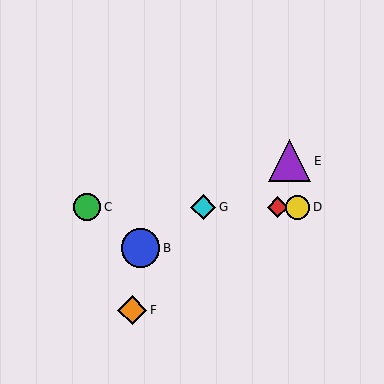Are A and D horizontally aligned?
Yes, both are at y≈207.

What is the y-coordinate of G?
Object G is at y≈207.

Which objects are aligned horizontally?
Objects A, C, D, G are aligned horizontally.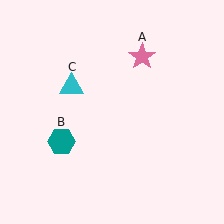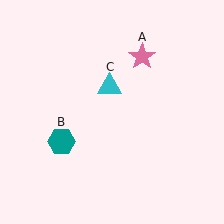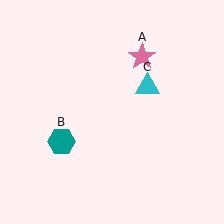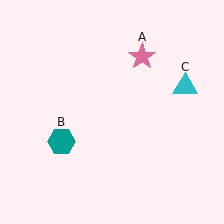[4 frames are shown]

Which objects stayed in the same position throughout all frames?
Pink star (object A) and teal hexagon (object B) remained stationary.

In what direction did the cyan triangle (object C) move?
The cyan triangle (object C) moved right.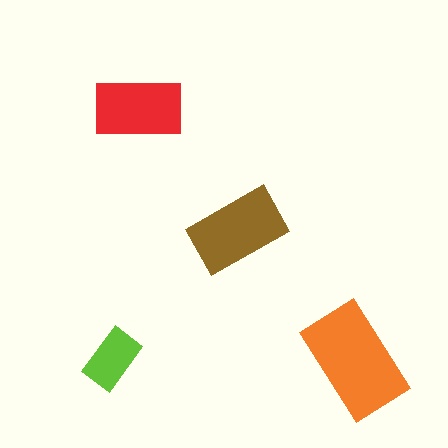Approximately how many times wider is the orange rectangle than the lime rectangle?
About 2 times wider.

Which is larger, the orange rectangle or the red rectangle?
The orange one.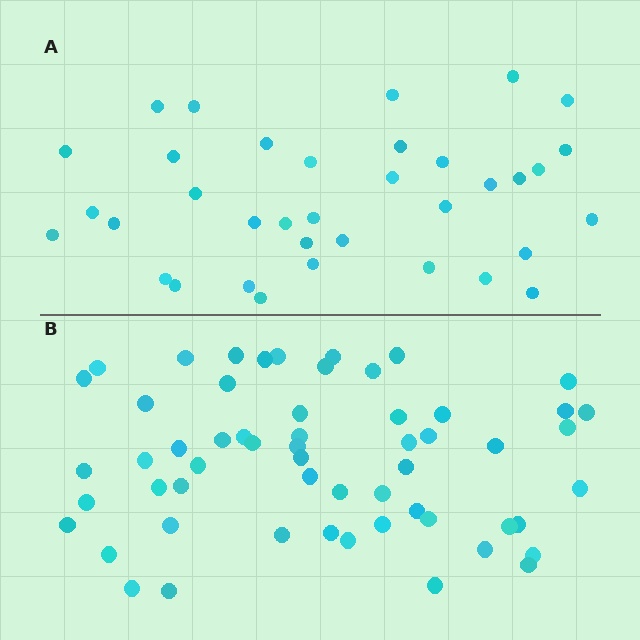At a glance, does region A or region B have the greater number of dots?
Region B (the bottom region) has more dots.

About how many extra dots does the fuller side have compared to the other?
Region B has approximately 20 more dots than region A.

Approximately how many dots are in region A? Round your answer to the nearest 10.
About 40 dots. (The exact count is 36, which rounds to 40.)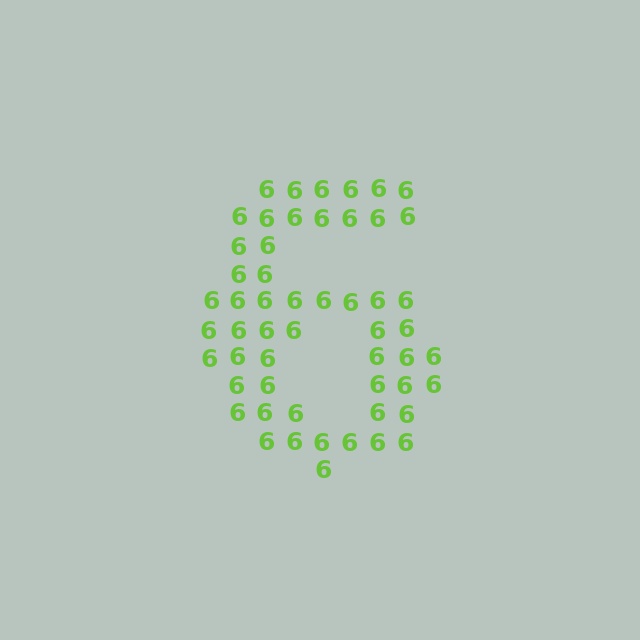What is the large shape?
The large shape is the digit 6.